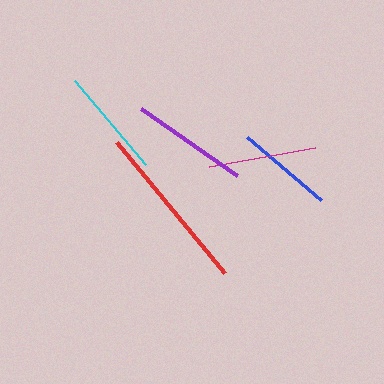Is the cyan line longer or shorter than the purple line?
The purple line is longer than the cyan line.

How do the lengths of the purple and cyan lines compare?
The purple and cyan lines are approximately the same length.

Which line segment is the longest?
The red line is the longest at approximately 170 pixels.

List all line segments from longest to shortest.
From longest to shortest: red, purple, cyan, magenta, blue.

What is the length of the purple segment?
The purple segment is approximately 117 pixels long.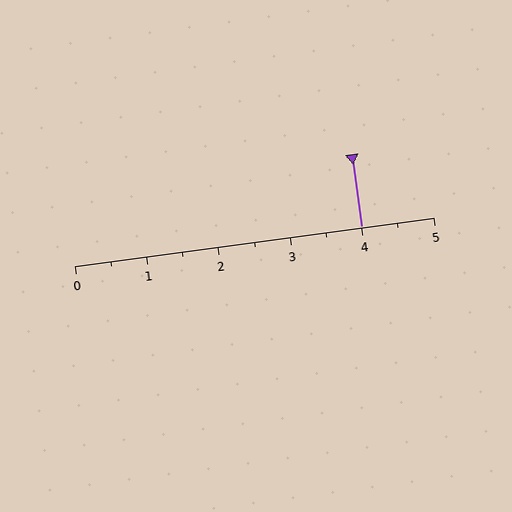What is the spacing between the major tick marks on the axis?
The major ticks are spaced 1 apart.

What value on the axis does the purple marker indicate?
The marker indicates approximately 4.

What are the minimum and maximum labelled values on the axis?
The axis runs from 0 to 5.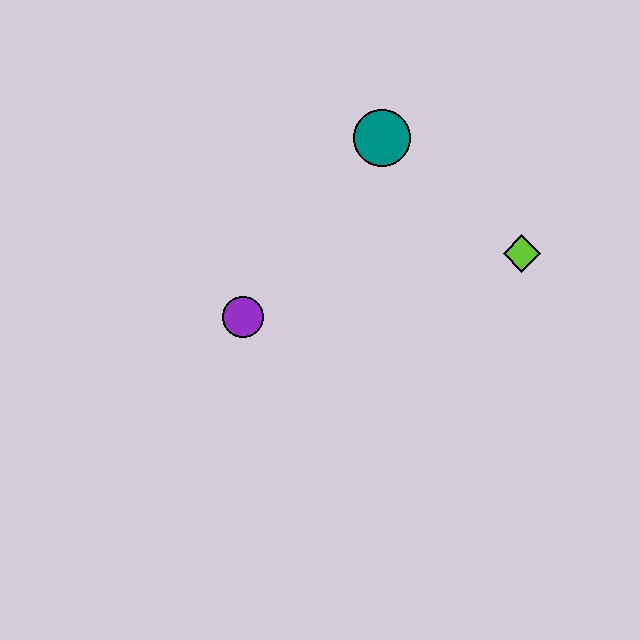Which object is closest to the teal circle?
The lime diamond is closest to the teal circle.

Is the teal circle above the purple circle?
Yes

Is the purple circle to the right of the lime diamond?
No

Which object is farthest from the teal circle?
The purple circle is farthest from the teal circle.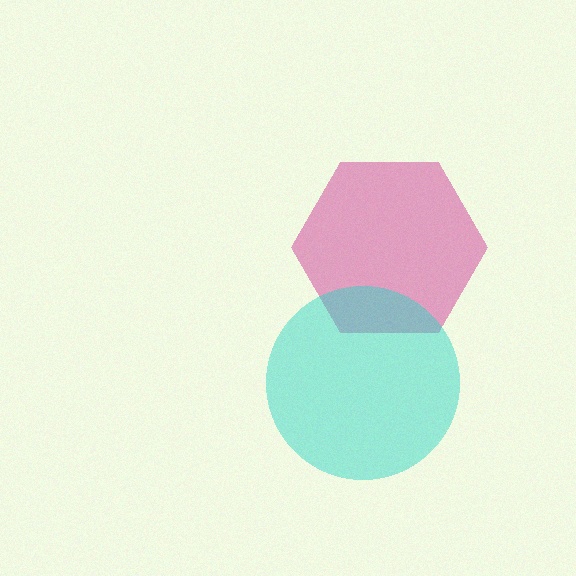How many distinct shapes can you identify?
There are 2 distinct shapes: a magenta hexagon, a cyan circle.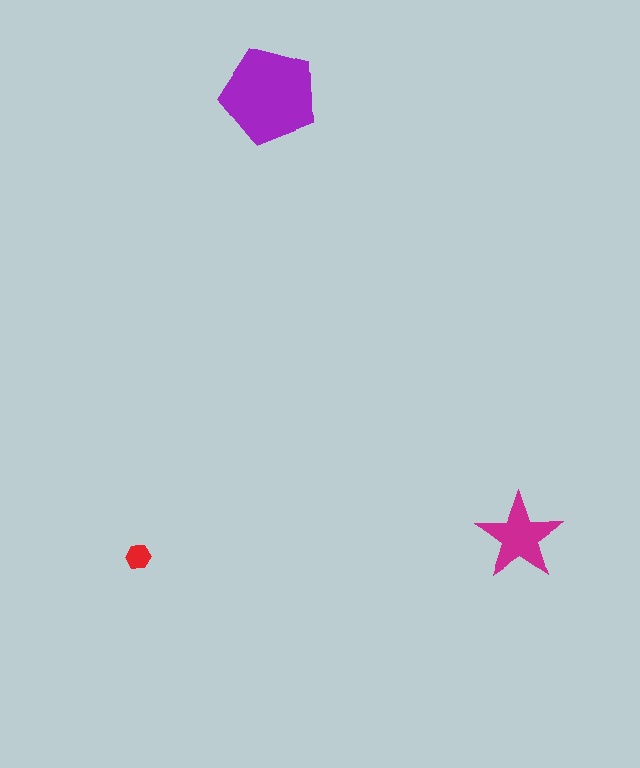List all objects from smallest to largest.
The red hexagon, the magenta star, the purple pentagon.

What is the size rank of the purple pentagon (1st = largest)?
1st.